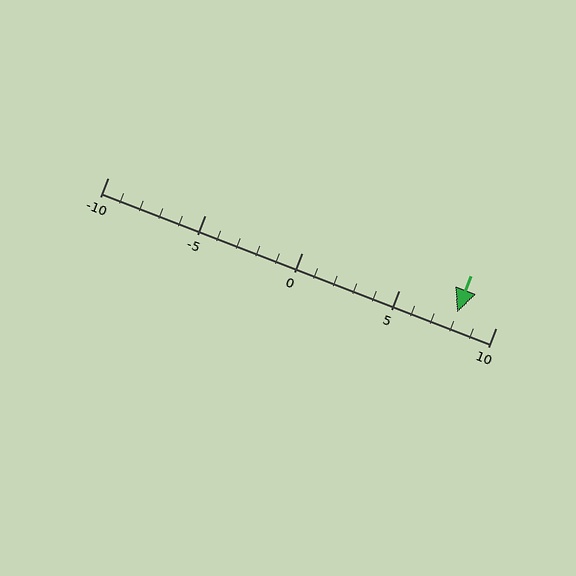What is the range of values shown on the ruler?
The ruler shows values from -10 to 10.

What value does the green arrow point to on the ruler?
The green arrow points to approximately 8.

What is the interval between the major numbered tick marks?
The major tick marks are spaced 5 units apart.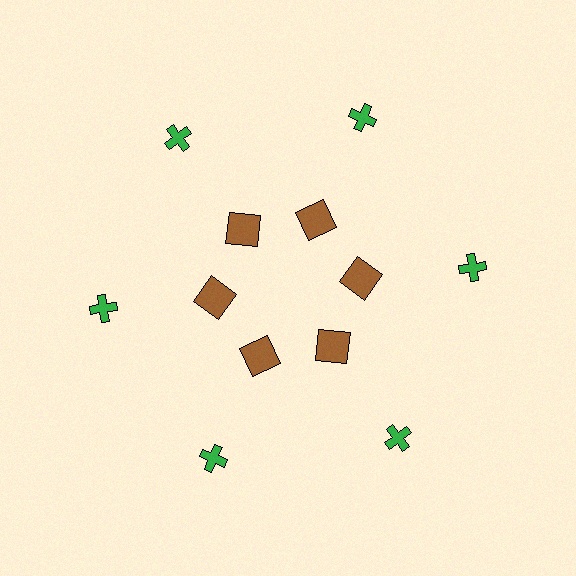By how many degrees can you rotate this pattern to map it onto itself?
The pattern maps onto itself every 60 degrees of rotation.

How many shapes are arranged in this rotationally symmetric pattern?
There are 12 shapes, arranged in 6 groups of 2.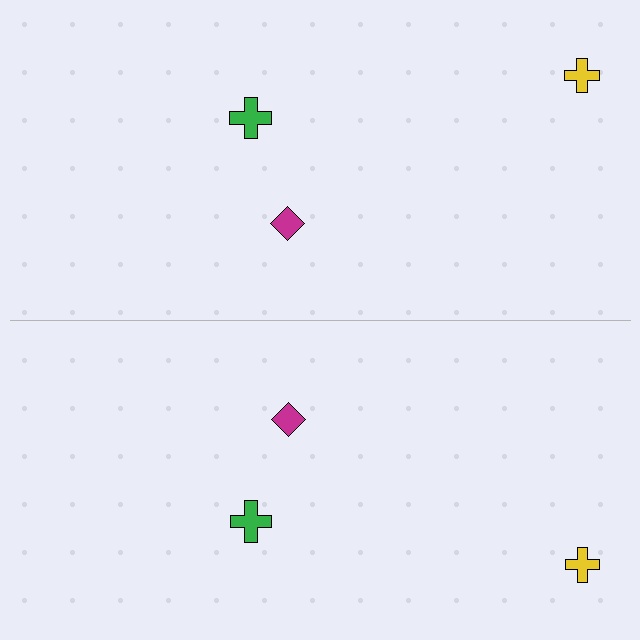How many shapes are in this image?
There are 6 shapes in this image.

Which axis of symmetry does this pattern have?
The pattern has a horizontal axis of symmetry running through the center of the image.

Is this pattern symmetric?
Yes, this pattern has bilateral (reflection) symmetry.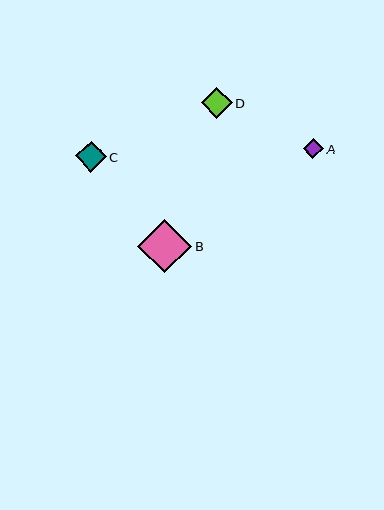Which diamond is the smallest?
Diamond A is the smallest with a size of approximately 20 pixels.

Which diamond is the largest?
Diamond B is the largest with a size of approximately 54 pixels.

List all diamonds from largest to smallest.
From largest to smallest: B, D, C, A.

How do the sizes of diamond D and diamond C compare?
Diamond D and diamond C are approximately the same size.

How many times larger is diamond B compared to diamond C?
Diamond B is approximately 1.7 times the size of diamond C.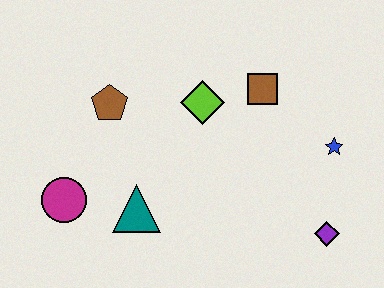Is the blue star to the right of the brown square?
Yes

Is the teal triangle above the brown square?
No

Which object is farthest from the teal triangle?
The blue star is farthest from the teal triangle.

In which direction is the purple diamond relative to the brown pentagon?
The purple diamond is to the right of the brown pentagon.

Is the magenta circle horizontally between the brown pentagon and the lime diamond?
No